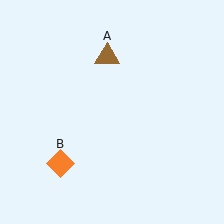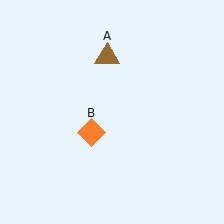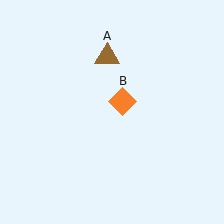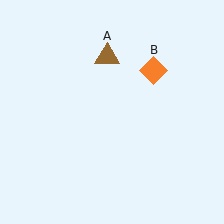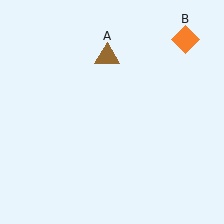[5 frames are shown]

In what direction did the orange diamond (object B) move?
The orange diamond (object B) moved up and to the right.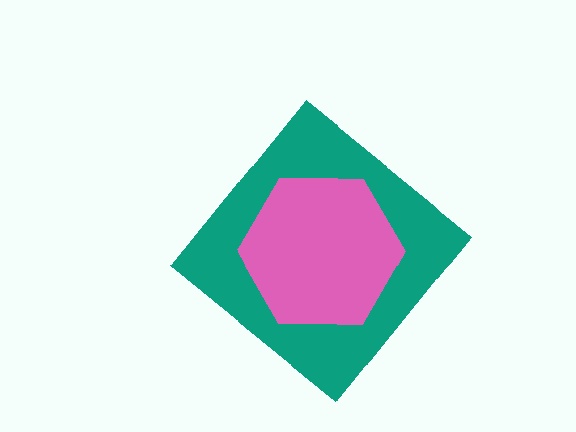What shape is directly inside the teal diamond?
The pink hexagon.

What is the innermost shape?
The pink hexagon.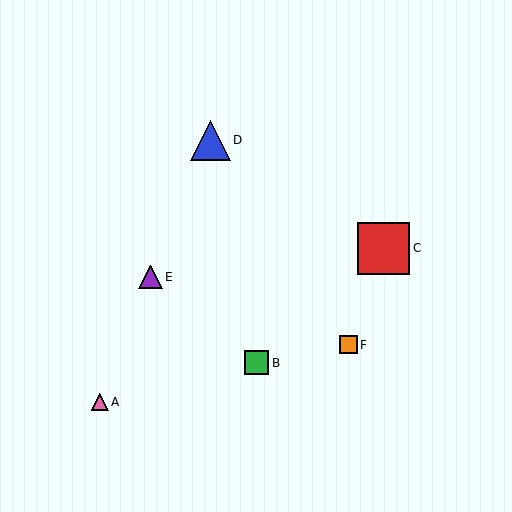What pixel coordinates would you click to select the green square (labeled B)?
Click at (257, 363) to select the green square B.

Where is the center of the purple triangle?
The center of the purple triangle is at (151, 277).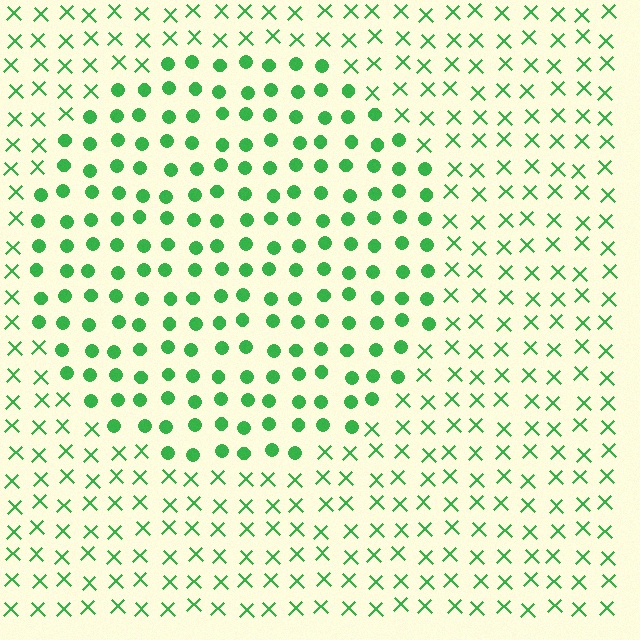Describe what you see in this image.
The image is filled with small green elements arranged in a uniform grid. A circle-shaped region contains circles, while the surrounding area contains X marks. The boundary is defined purely by the change in element shape.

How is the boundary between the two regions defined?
The boundary is defined by a change in element shape: circles inside vs. X marks outside. All elements share the same color and spacing.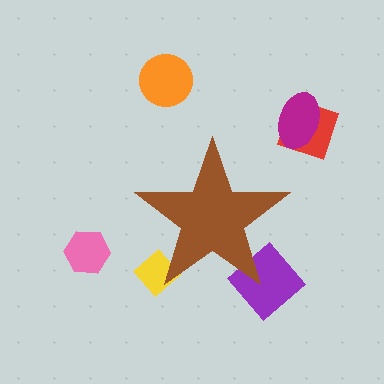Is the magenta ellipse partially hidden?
No, the magenta ellipse is fully visible.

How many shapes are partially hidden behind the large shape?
2 shapes are partially hidden.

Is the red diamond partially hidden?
No, the red diamond is fully visible.